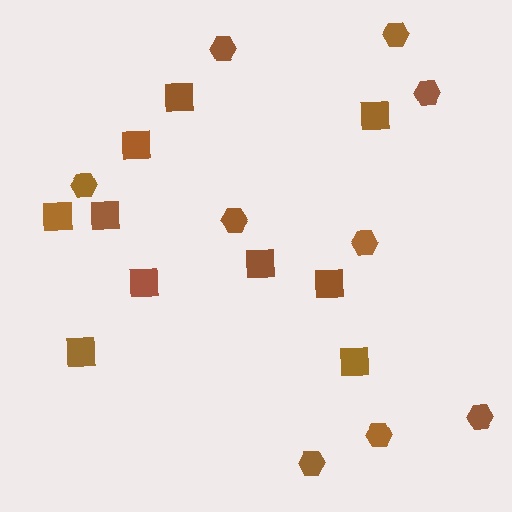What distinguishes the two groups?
There are 2 groups: one group of squares (10) and one group of hexagons (9).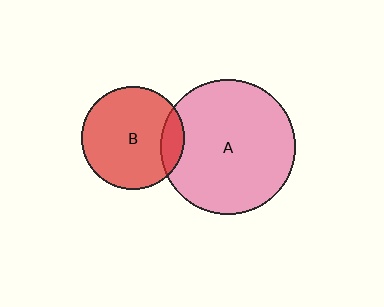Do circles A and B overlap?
Yes.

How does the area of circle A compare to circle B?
Approximately 1.7 times.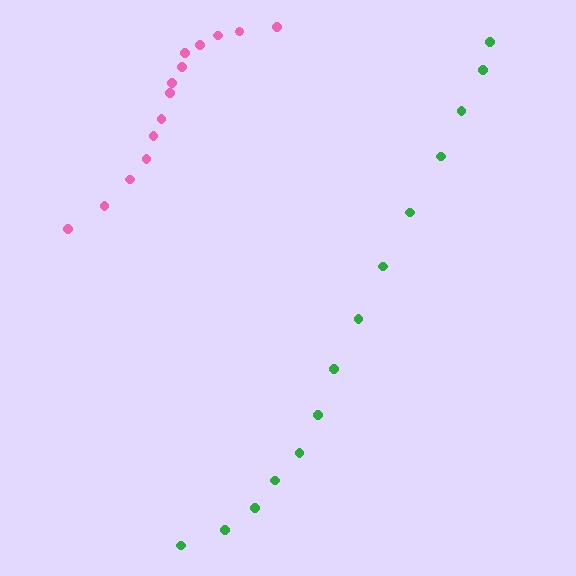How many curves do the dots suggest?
There are 2 distinct paths.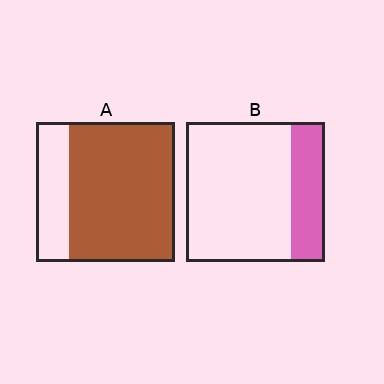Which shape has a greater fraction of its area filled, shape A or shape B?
Shape A.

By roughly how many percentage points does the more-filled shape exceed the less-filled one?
By roughly 50 percentage points (A over B).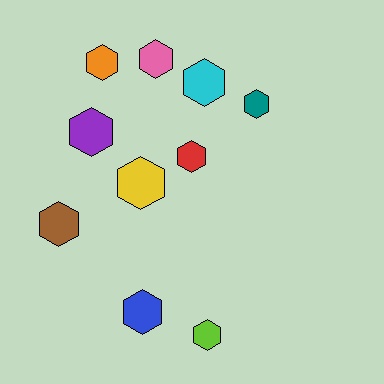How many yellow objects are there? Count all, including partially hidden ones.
There is 1 yellow object.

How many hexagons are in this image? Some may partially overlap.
There are 10 hexagons.